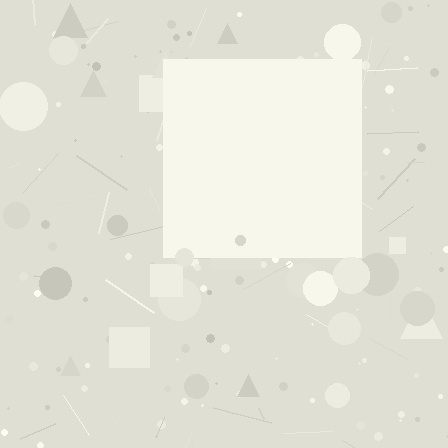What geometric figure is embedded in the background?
A square is embedded in the background.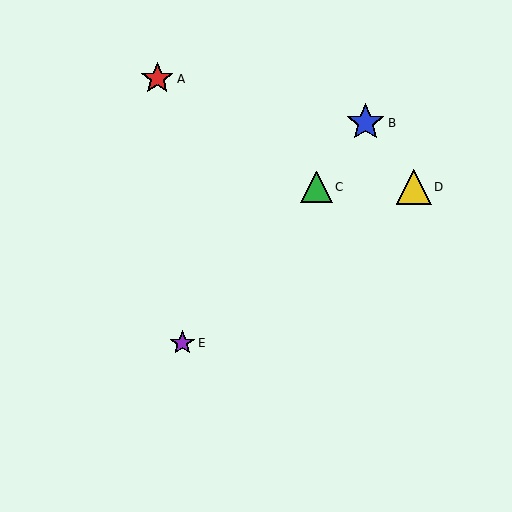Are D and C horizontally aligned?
Yes, both are at y≈187.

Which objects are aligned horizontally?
Objects C, D are aligned horizontally.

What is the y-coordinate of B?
Object B is at y≈123.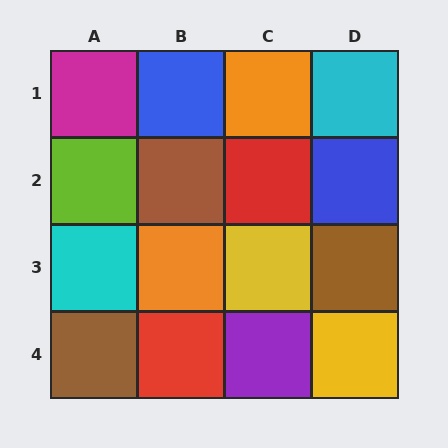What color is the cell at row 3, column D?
Brown.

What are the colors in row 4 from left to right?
Brown, red, purple, yellow.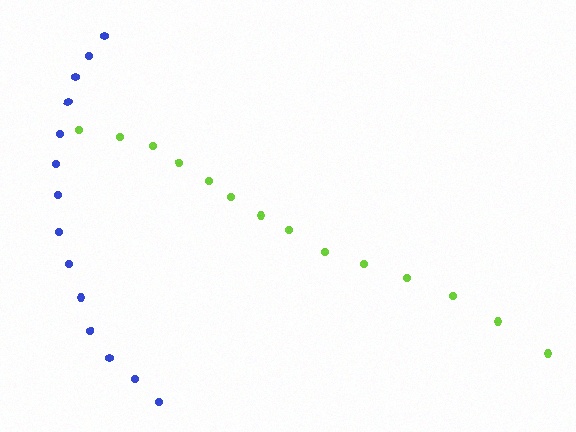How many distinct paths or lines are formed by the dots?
There are 2 distinct paths.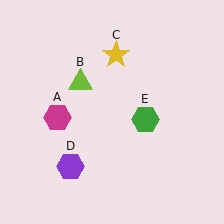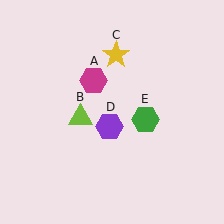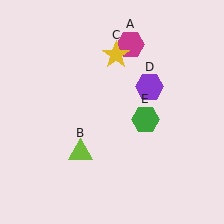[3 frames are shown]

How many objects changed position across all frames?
3 objects changed position: magenta hexagon (object A), lime triangle (object B), purple hexagon (object D).